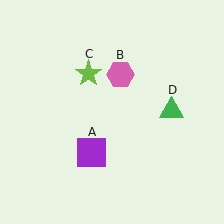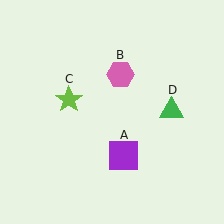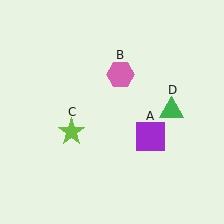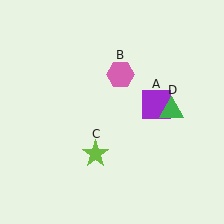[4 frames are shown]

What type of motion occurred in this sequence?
The purple square (object A), lime star (object C) rotated counterclockwise around the center of the scene.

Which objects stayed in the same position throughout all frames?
Pink hexagon (object B) and green triangle (object D) remained stationary.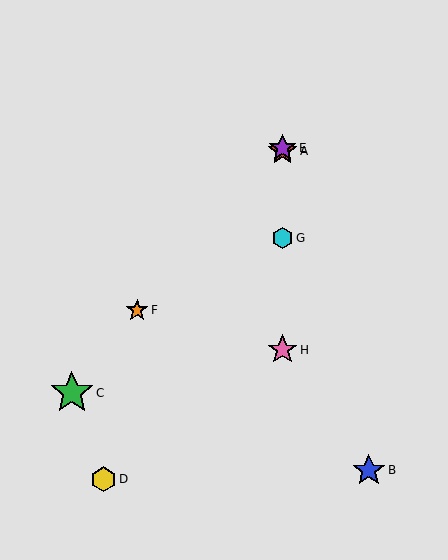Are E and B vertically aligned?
No, E is at x≈282 and B is at x≈369.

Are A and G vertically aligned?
Yes, both are at x≈282.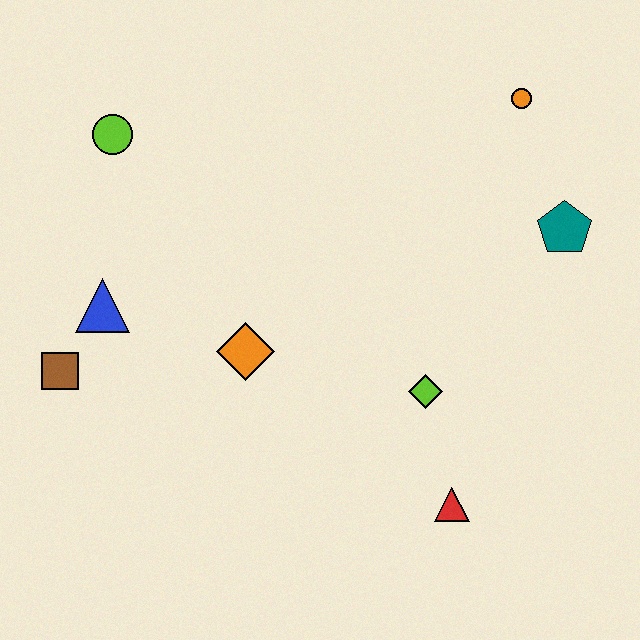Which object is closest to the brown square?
The blue triangle is closest to the brown square.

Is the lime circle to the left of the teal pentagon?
Yes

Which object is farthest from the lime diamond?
The lime circle is farthest from the lime diamond.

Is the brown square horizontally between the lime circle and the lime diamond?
No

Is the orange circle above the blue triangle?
Yes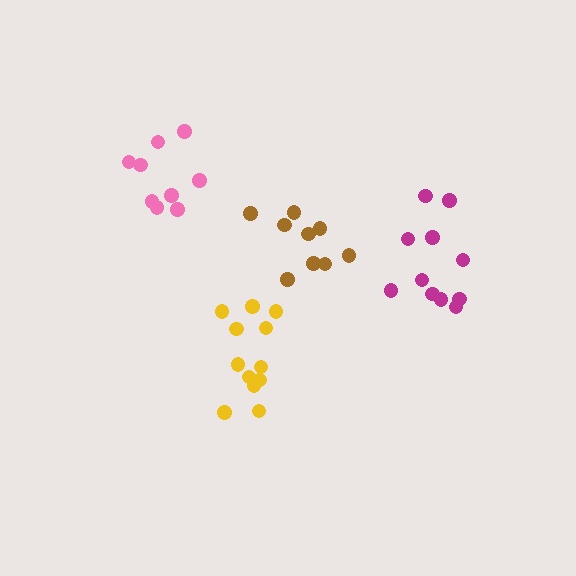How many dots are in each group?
Group 1: 9 dots, Group 2: 12 dots, Group 3: 11 dots, Group 4: 9 dots (41 total).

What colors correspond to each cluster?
The clusters are colored: pink, yellow, magenta, brown.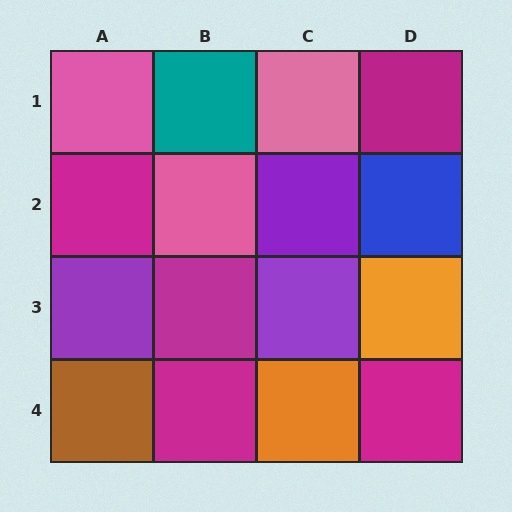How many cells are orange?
2 cells are orange.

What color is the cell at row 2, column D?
Blue.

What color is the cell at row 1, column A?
Pink.